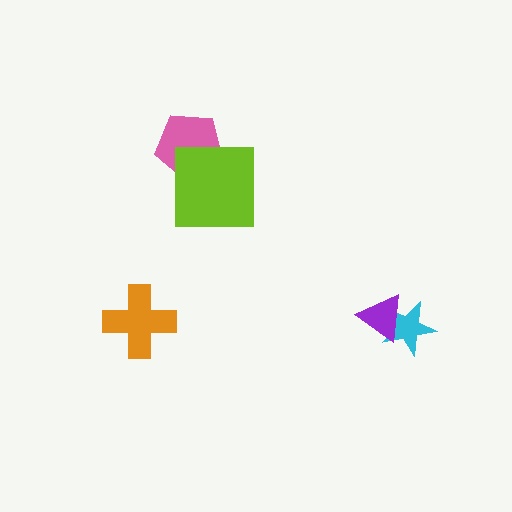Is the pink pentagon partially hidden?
Yes, it is partially covered by another shape.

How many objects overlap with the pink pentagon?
1 object overlaps with the pink pentagon.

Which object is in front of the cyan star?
The purple triangle is in front of the cyan star.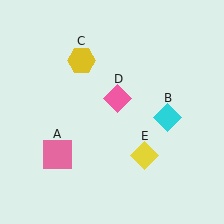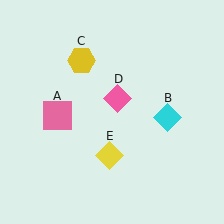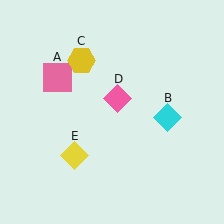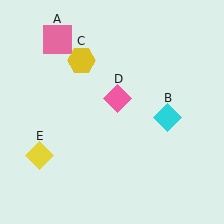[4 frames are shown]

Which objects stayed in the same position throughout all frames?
Cyan diamond (object B) and yellow hexagon (object C) and pink diamond (object D) remained stationary.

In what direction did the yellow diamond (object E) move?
The yellow diamond (object E) moved left.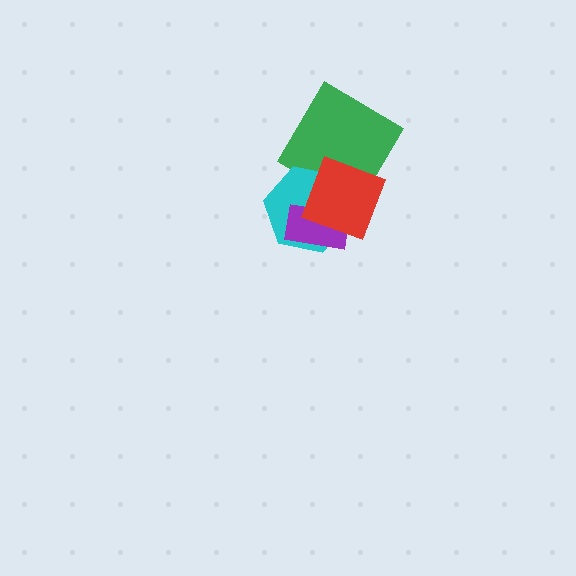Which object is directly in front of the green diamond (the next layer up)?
The cyan hexagon is directly in front of the green diamond.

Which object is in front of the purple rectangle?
The red diamond is in front of the purple rectangle.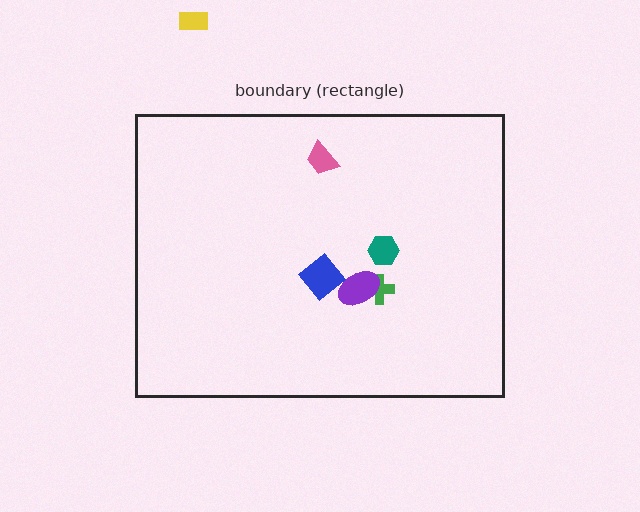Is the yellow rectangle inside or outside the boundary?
Outside.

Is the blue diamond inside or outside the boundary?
Inside.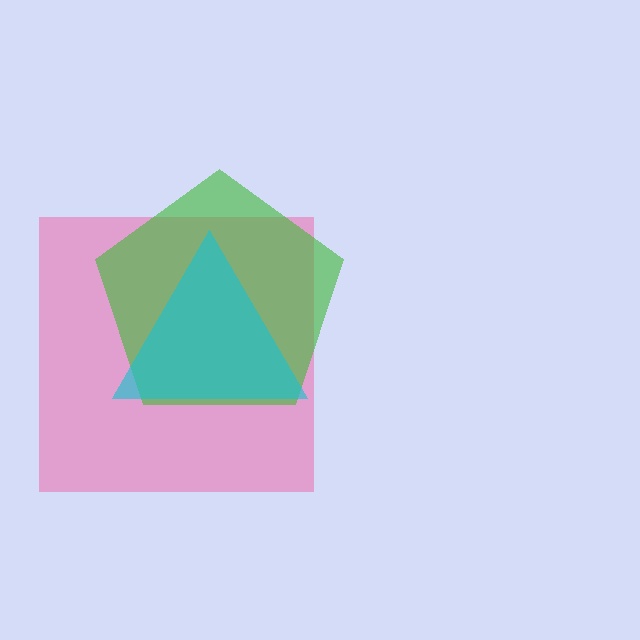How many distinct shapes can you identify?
There are 3 distinct shapes: a pink square, a green pentagon, a cyan triangle.